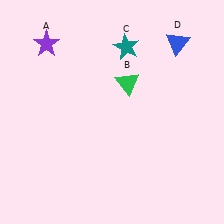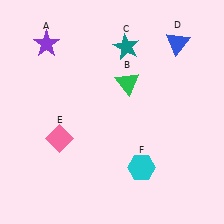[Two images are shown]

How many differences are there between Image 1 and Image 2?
There are 2 differences between the two images.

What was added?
A pink diamond (E), a cyan hexagon (F) were added in Image 2.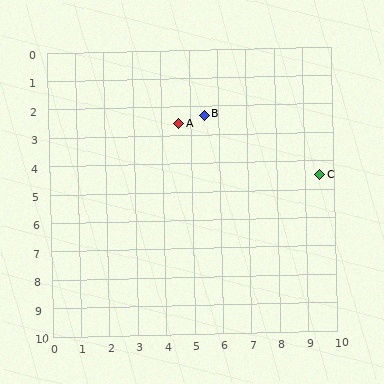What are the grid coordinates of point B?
Point B is at approximately (5.5, 2.3).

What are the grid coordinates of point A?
Point A is at approximately (4.6, 2.6).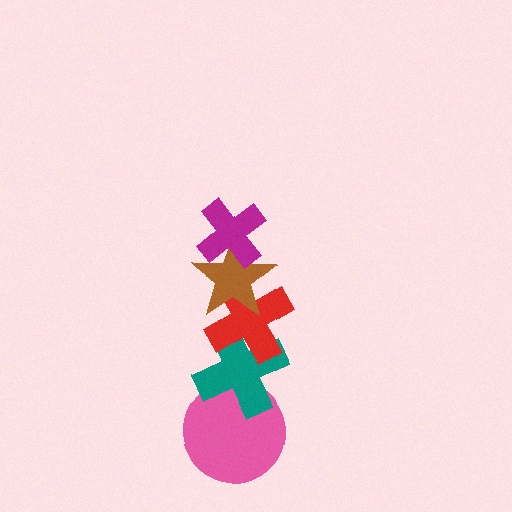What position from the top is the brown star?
The brown star is 2nd from the top.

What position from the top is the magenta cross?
The magenta cross is 1st from the top.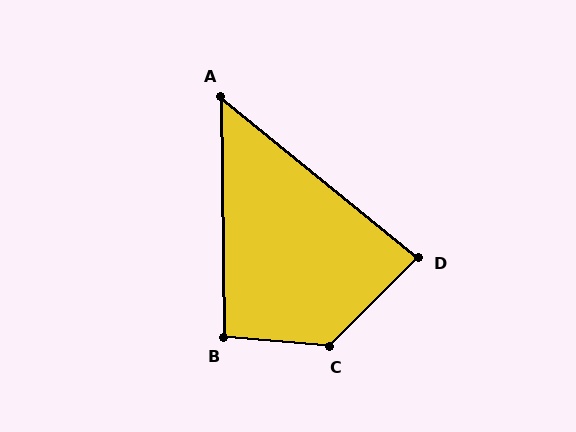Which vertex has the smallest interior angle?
A, at approximately 50 degrees.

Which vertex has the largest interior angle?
C, at approximately 130 degrees.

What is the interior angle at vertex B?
Approximately 96 degrees (obtuse).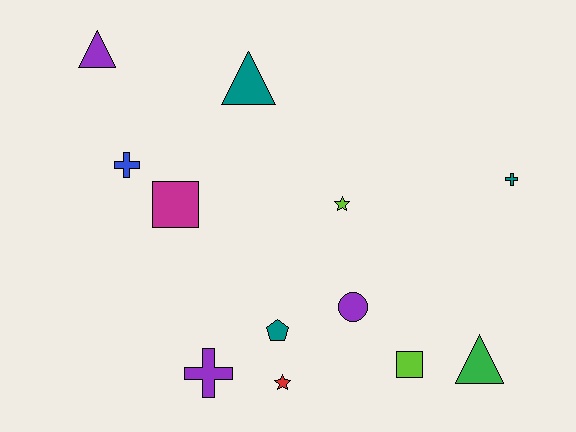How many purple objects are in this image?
There are 3 purple objects.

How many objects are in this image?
There are 12 objects.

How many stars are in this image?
There are 2 stars.